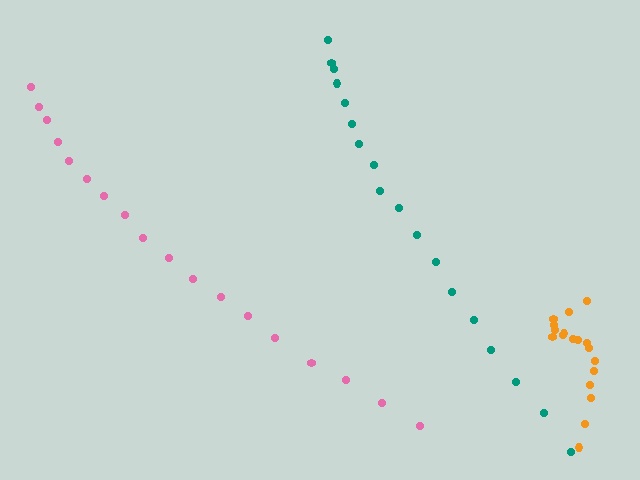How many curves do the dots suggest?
There are 3 distinct paths.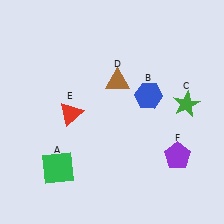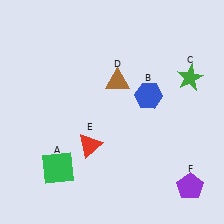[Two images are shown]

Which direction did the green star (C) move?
The green star (C) moved up.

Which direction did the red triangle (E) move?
The red triangle (E) moved down.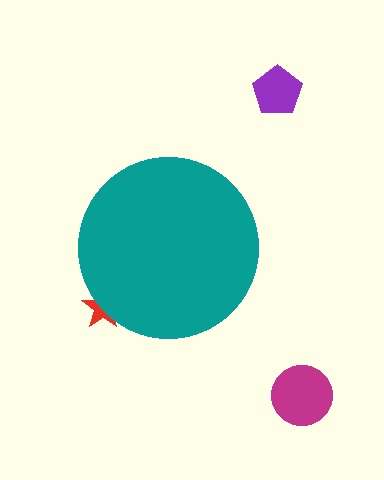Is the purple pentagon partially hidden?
No, the purple pentagon is fully visible.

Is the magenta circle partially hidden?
No, the magenta circle is fully visible.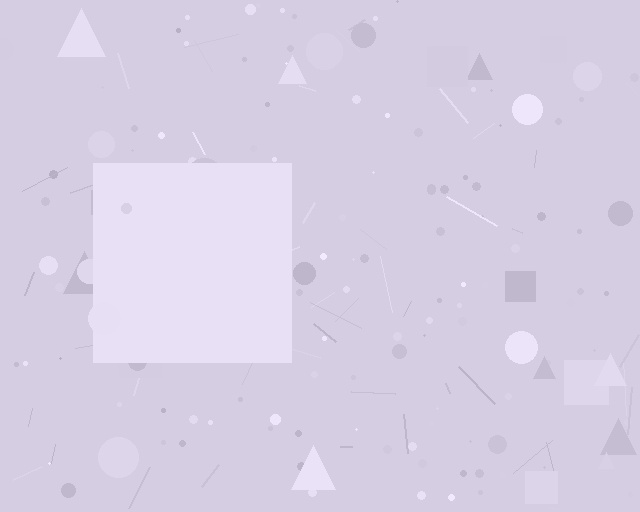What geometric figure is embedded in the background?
A square is embedded in the background.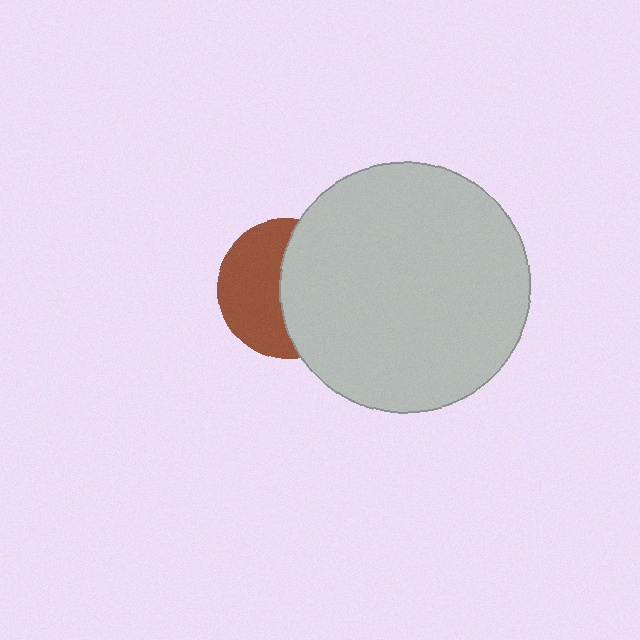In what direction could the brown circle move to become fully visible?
The brown circle could move left. That would shift it out from behind the light gray circle entirely.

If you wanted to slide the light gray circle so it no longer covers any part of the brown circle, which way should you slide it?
Slide it right — that is the most direct way to separate the two shapes.